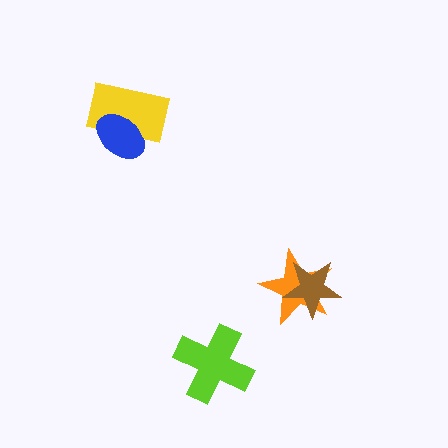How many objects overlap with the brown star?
1 object overlaps with the brown star.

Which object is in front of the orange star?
The brown star is in front of the orange star.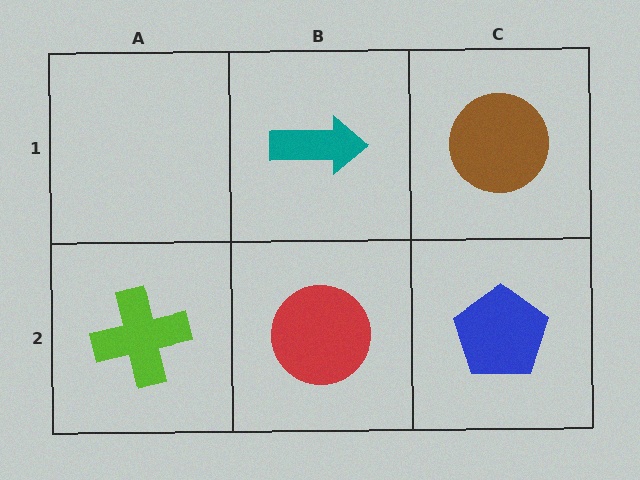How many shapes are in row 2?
3 shapes.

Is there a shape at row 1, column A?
No, that cell is empty.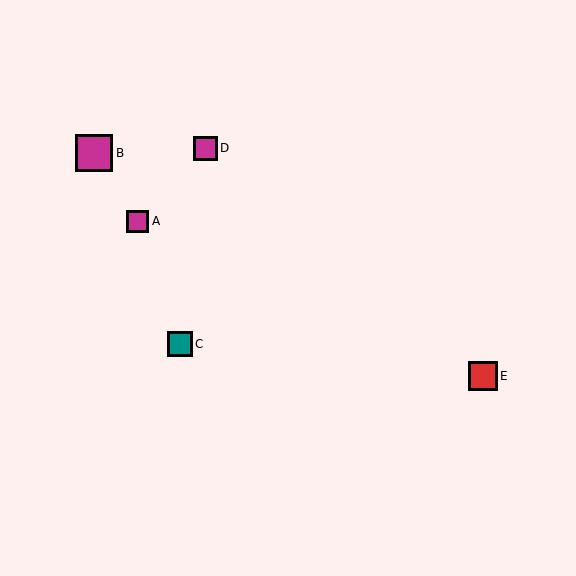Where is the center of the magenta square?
The center of the magenta square is at (138, 221).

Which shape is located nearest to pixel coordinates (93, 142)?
The magenta square (labeled B) at (94, 153) is nearest to that location.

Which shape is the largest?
The magenta square (labeled B) is the largest.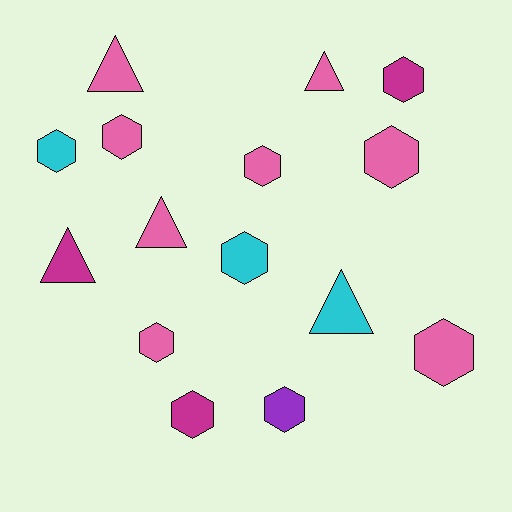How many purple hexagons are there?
There is 1 purple hexagon.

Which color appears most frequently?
Pink, with 8 objects.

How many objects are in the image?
There are 15 objects.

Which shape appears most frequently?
Hexagon, with 10 objects.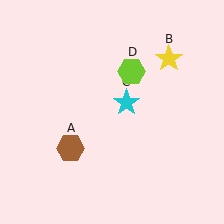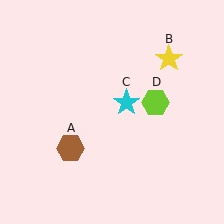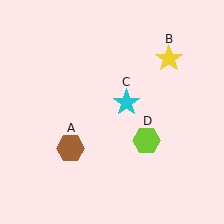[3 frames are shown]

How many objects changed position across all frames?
1 object changed position: lime hexagon (object D).